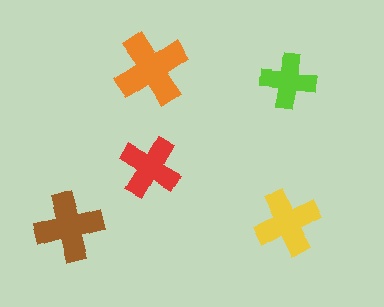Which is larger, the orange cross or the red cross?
The orange one.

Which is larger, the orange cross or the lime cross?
The orange one.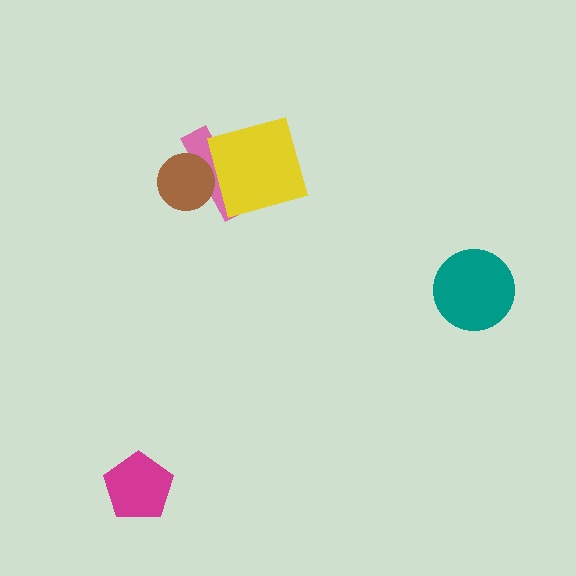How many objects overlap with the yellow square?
1 object overlaps with the yellow square.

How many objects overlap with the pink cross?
2 objects overlap with the pink cross.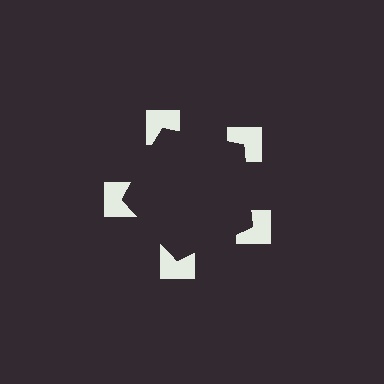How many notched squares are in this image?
There are 5 — one at each vertex of the illusory pentagon.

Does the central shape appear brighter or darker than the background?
It typically appears slightly darker than the background, even though no actual brightness change is drawn.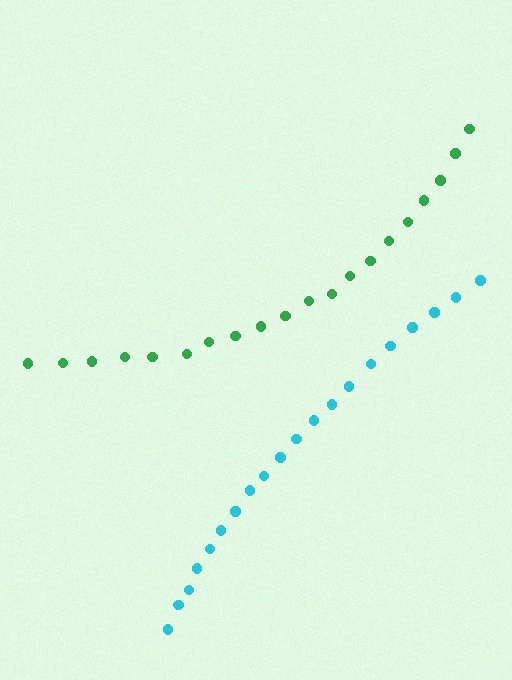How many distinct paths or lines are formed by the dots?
There are 2 distinct paths.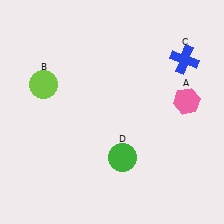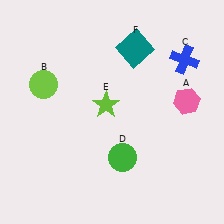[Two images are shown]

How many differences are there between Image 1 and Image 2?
There are 2 differences between the two images.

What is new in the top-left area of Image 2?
A lime star (E) was added in the top-left area of Image 2.